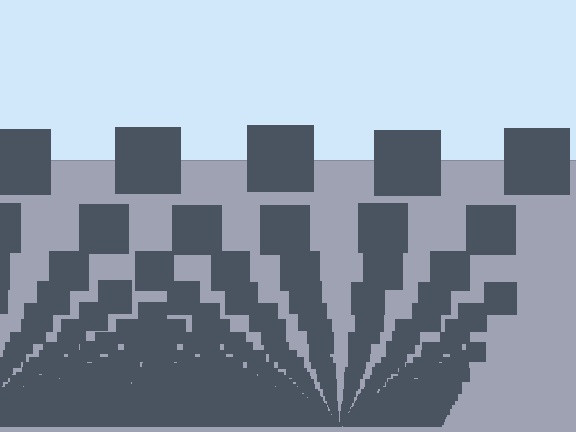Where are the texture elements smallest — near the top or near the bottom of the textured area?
Near the bottom.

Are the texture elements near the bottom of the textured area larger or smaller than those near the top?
Smaller. The gradient is inverted — elements near the bottom are smaller and denser.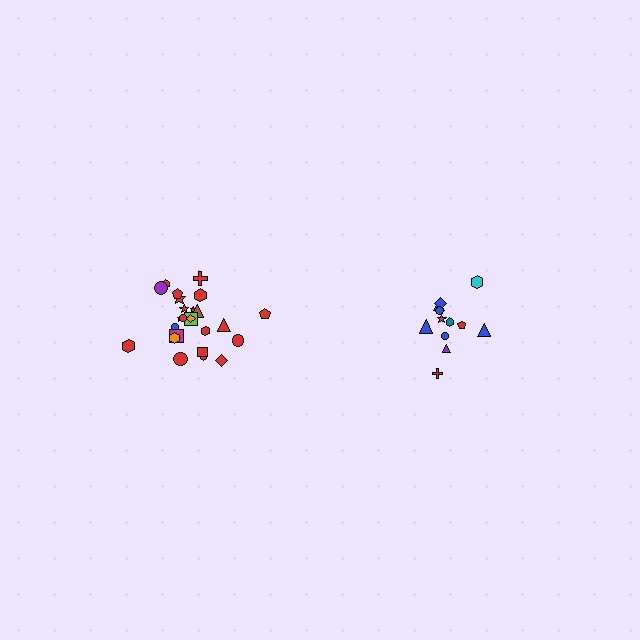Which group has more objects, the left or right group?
The left group.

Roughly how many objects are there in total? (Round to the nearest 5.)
Roughly 35 objects in total.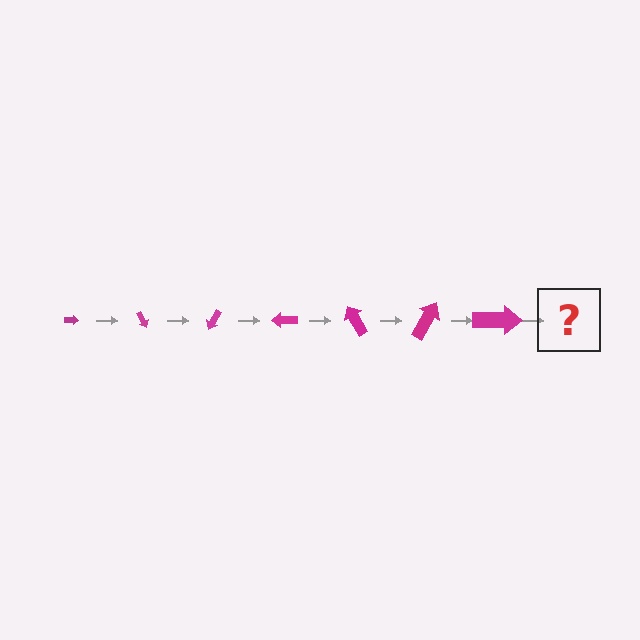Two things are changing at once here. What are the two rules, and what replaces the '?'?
The two rules are that the arrow grows larger each step and it rotates 60 degrees each step. The '?' should be an arrow, larger than the previous one and rotated 420 degrees from the start.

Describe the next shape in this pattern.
It should be an arrow, larger than the previous one and rotated 420 degrees from the start.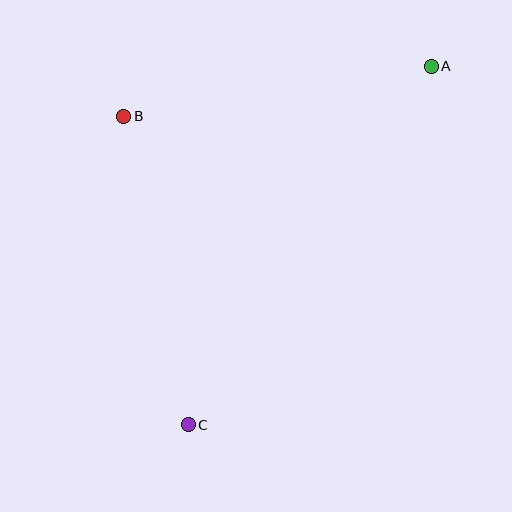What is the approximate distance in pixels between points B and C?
The distance between B and C is approximately 315 pixels.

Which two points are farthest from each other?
Points A and C are farthest from each other.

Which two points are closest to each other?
Points A and B are closest to each other.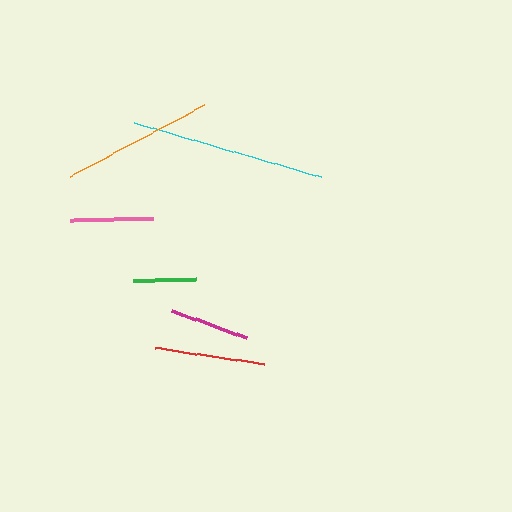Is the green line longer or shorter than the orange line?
The orange line is longer than the green line.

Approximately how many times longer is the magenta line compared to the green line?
The magenta line is approximately 1.3 times the length of the green line.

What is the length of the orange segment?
The orange segment is approximately 153 pixels long.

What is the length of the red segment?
The red segment is approximately 110 pixels long.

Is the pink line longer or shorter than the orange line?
The orange line is longer than the pink line.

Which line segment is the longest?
The cyan line is the longest at approximately 195 pixels.